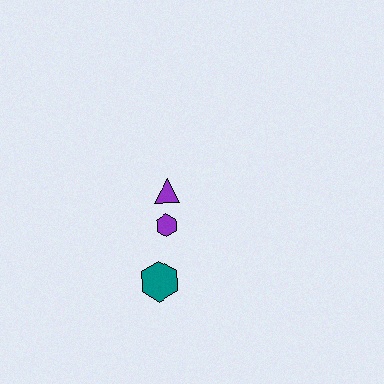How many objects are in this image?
There are 3 objects.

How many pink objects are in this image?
There are no pink objects.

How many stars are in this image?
There are no stars.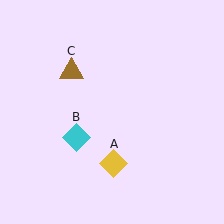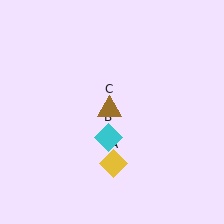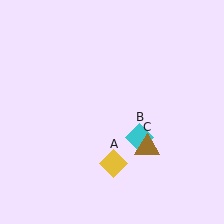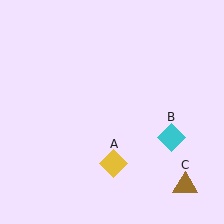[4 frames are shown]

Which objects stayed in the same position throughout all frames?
Yellow diamond (object A) remained stationary.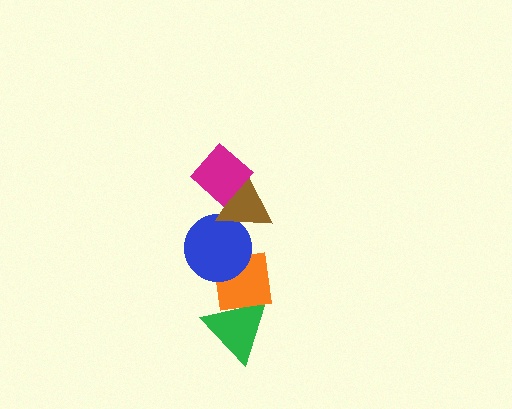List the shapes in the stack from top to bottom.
From top to bottom: the magenta diamond, the brown triangle, the blue circle, the orange square, the green triangle.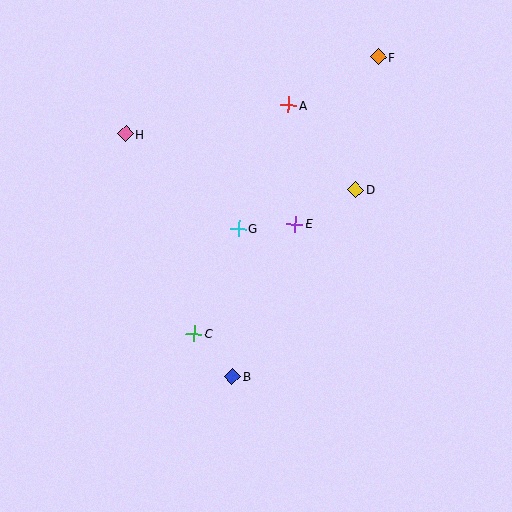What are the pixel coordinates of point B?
Point B is at (232, 376).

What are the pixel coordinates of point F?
Point F is at (378, 57).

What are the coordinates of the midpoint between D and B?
The midpoint between D and B is at (294, 283).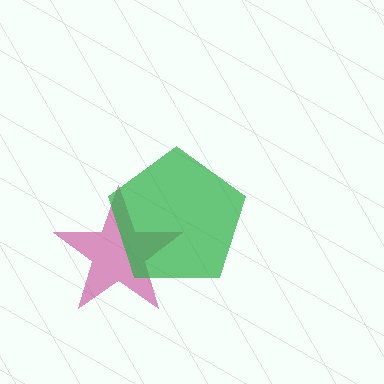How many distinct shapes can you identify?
There are 2 distinct shapes: a magenta star, a green pentagon.